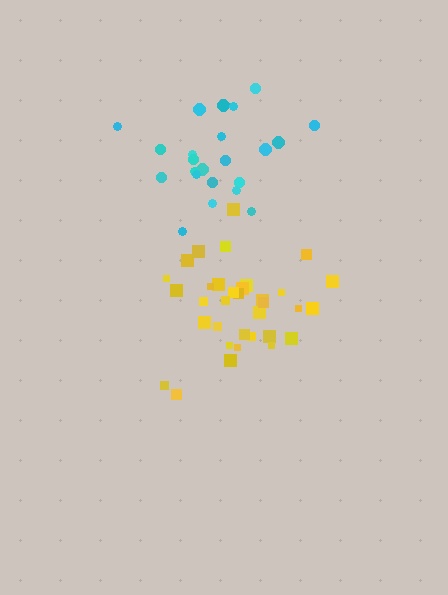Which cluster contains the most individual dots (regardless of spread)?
Yellow (34).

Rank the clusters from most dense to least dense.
yellow, cyan.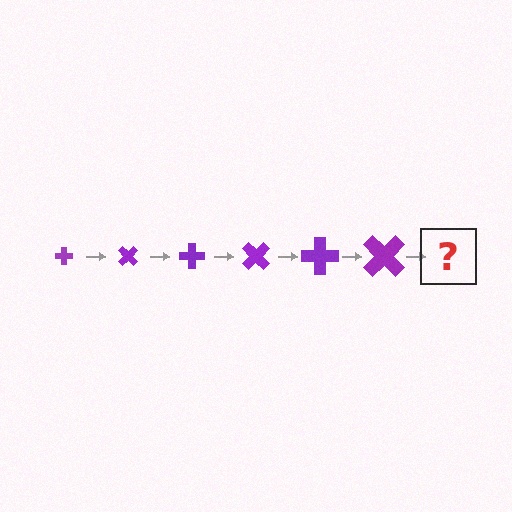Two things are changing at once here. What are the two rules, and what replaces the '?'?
The two rules are that the cross grows larger each step and it rotates 45 degrees each step. The '?' should be a cross, larger than the previous one and rotated 270 degrees from the start.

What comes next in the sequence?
The next element should be a cross, larger than the previous one and rotated 270 degrees from the start.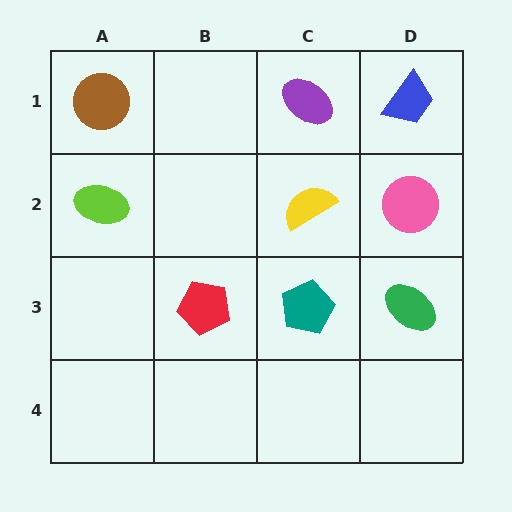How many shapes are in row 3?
3 shapes.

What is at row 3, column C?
A teal pentagon.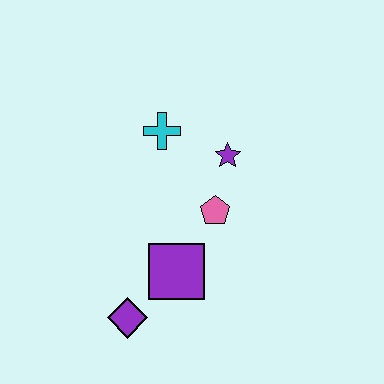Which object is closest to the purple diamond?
The purple square is closest to the purple diamond.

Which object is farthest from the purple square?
The cyan cross is farthest from the purple square.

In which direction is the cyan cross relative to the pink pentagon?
The cyan cross is above the pink pentagon.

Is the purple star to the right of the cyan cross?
Yes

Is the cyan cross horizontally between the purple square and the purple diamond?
Yes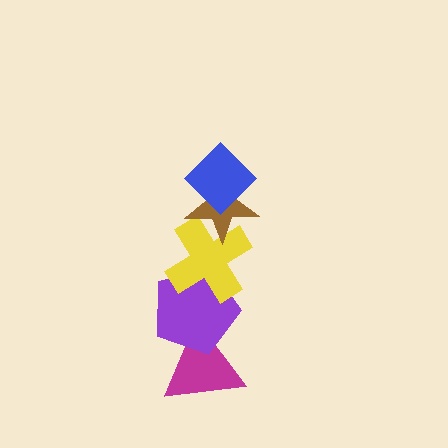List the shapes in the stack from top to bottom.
From top to bottom: the blue diamond, the brown star, the yellow cross, the purple pentagon, the magenta triangle.